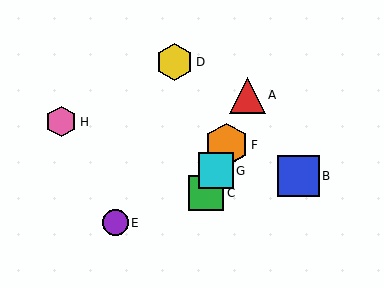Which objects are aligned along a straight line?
Objects A, C, F, G are aligned along a straight line.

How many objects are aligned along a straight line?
4 objects (A, C, F, G) are aligned along a straight line.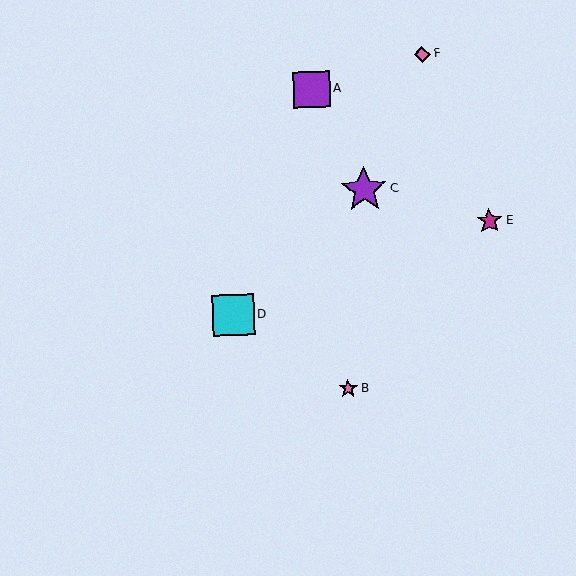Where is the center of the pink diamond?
The center of the pink diamond is at (423, 54).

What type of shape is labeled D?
Shape D is a cyan square.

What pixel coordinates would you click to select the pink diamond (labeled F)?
Click at (423, 54) to select the pink diamond F.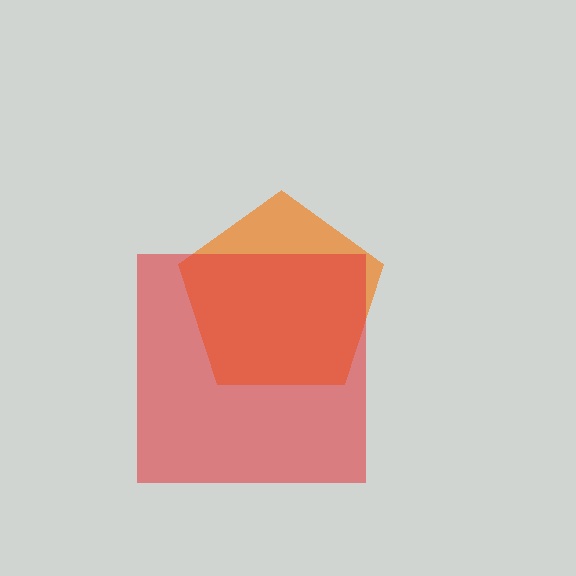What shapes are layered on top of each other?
The layered shapes are: an orange pentagon, a red square.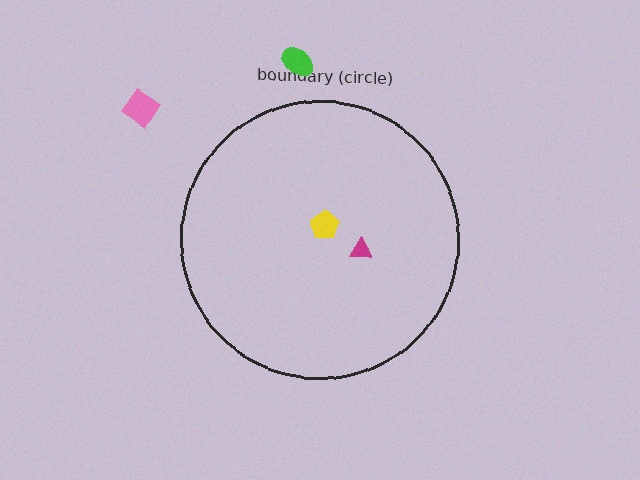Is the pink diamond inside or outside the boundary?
Outside.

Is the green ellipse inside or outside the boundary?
Outside.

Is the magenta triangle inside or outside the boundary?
Inside.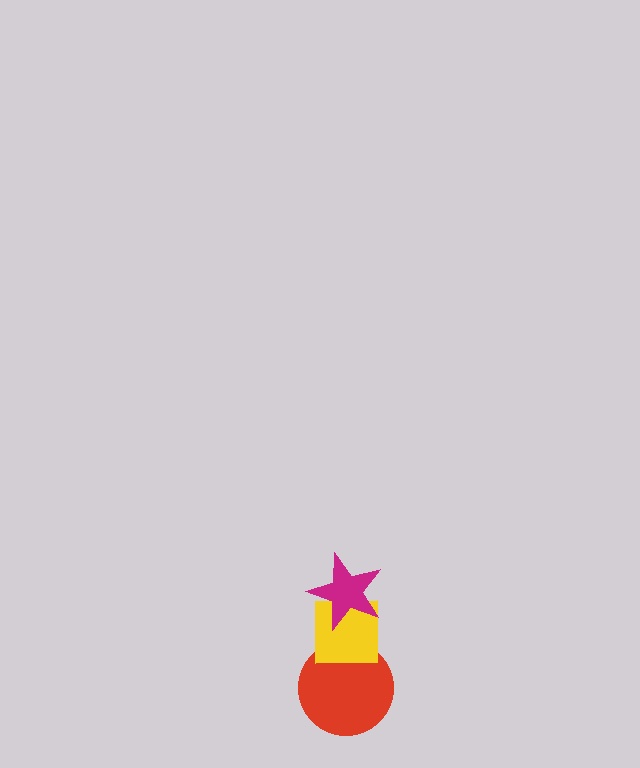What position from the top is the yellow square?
The yellow square is 2nd from the top.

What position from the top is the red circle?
The red circle is 3rd from the top.